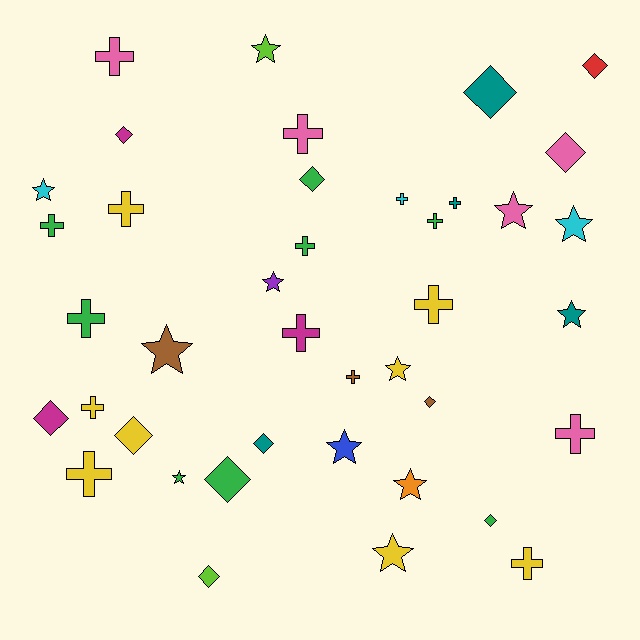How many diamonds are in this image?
There are 12 diamonds.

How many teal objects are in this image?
There are 4 teal objects.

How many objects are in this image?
There are 40 objects.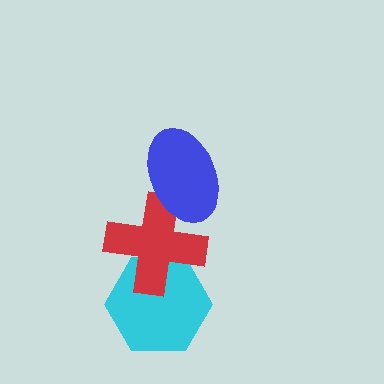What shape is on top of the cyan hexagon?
The red cross is on top of the cyan hexagon.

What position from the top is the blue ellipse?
The blue ellipse is 1st from the top.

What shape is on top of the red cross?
The blue ellipse is on top of the red cross.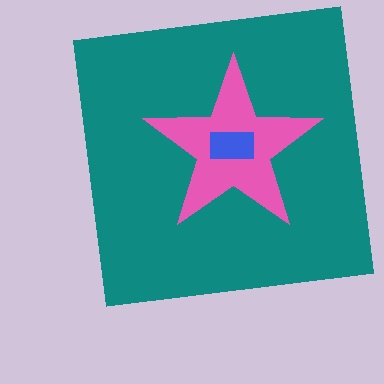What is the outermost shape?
The teal square.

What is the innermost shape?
The blue rectangle.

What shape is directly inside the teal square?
The pink star.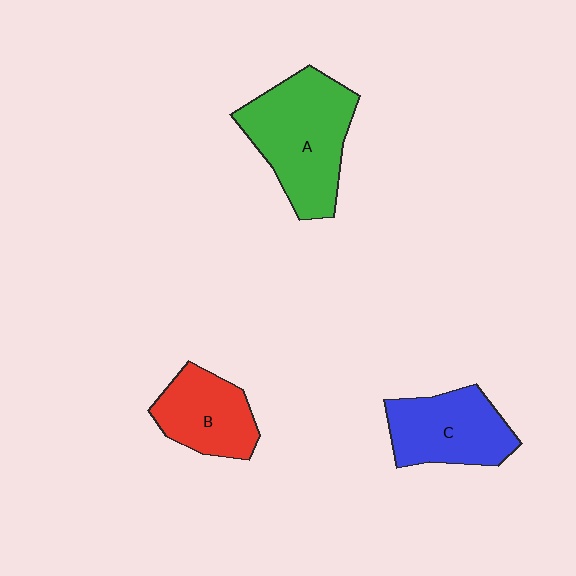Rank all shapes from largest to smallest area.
From largest to smallest: A (green), C (blue), B (red).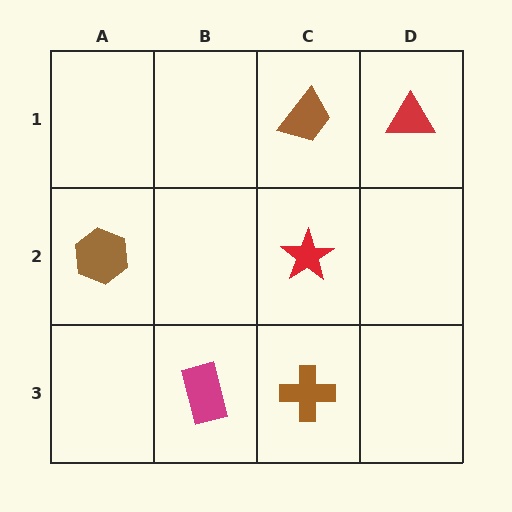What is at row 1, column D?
A red triangle.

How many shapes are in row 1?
2 shapes.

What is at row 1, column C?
A brown trapezoid.